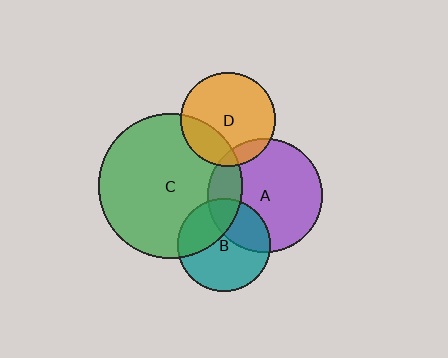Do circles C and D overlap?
Yes.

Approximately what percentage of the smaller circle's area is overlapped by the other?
Approximately 25%.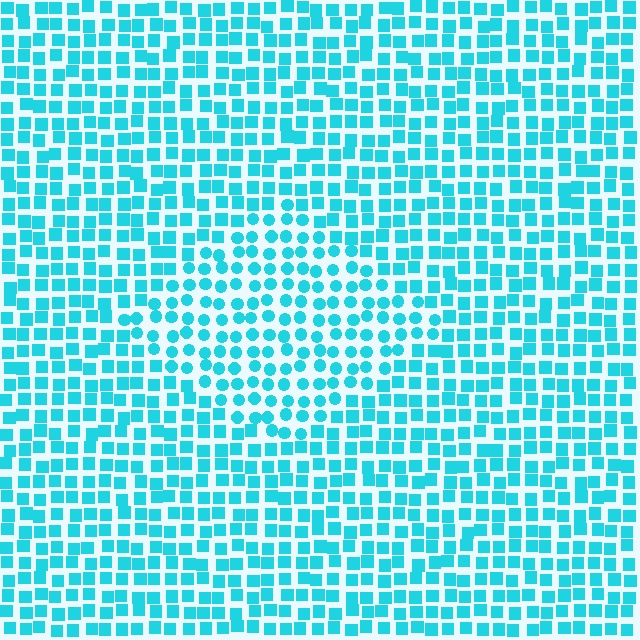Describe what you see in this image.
The image is filled with small cyan elements arranged in a uniform grid. A diamond-shaped region contains circles, while the surrounding area contains squares. The boundary is defined purely by the change in element shape.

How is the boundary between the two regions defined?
The boundary is defined by a change in element shape: circles inside vs. squares outside. All elements share the same color and spacing.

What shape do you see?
I see a diamond.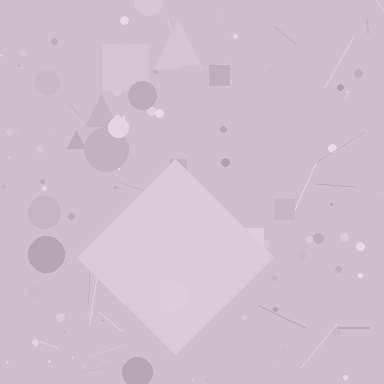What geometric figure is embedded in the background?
A diamond is embedded in the background.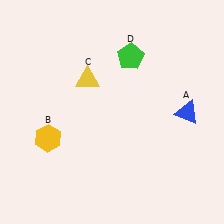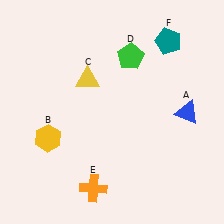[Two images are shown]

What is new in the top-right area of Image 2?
A teal pentagon (F) was added in the top-right area of Image 2.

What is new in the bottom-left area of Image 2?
An orange cross (E) was added in the bottom-left area of Image 2.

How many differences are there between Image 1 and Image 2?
There are 2 differences between the two images.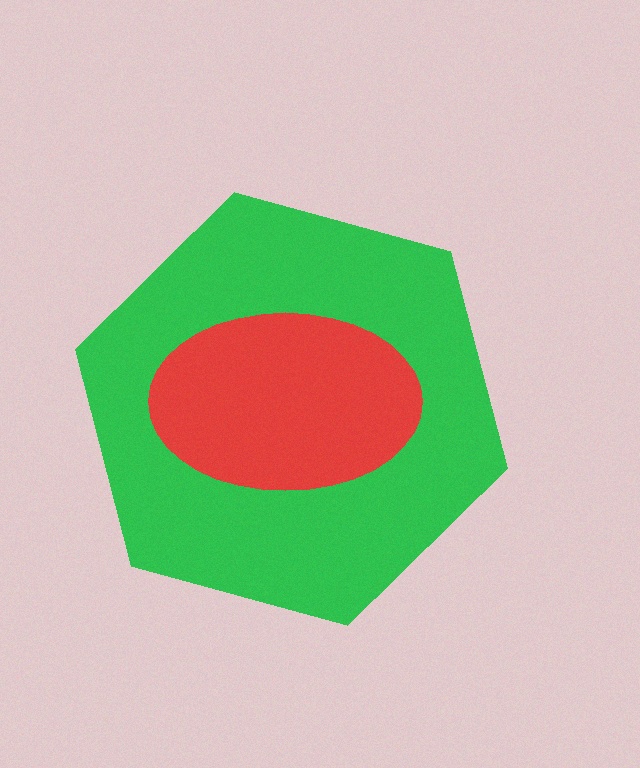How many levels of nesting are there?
2.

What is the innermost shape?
The red ellipse.